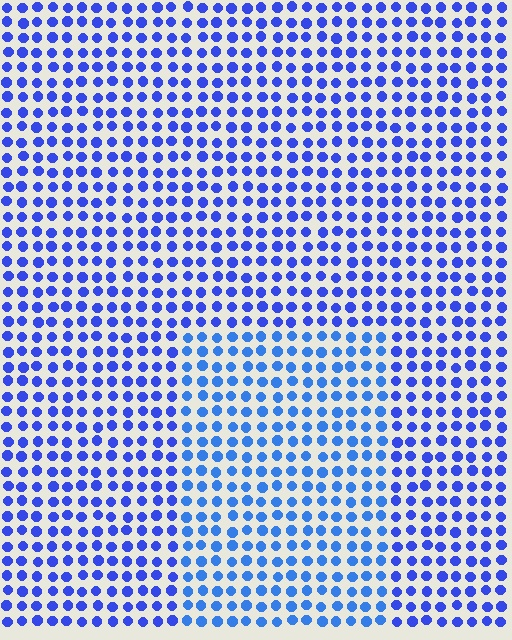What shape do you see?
I see a rectangle.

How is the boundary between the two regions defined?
The boundary is defined purely by a slight shift in hue (about 18 degrees). Spacing, size, and orientation are identical on both sides.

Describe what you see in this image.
The image is filled with small blue elements in a uniform arrangement. A rectangle-shaped region is visible where the elements are tinted to a slightly different hue, forming a subtle color boundary.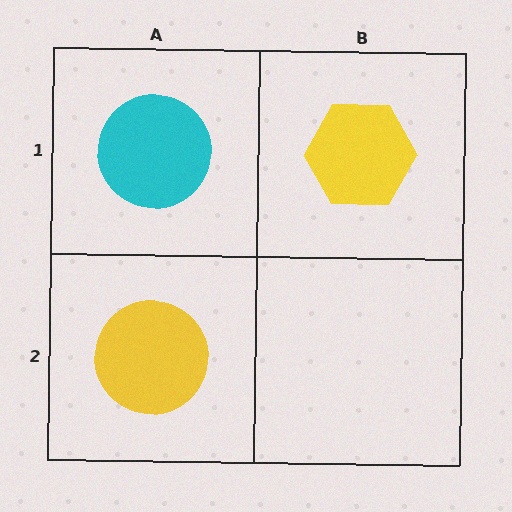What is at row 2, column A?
A yellow circle.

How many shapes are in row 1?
2 shapes.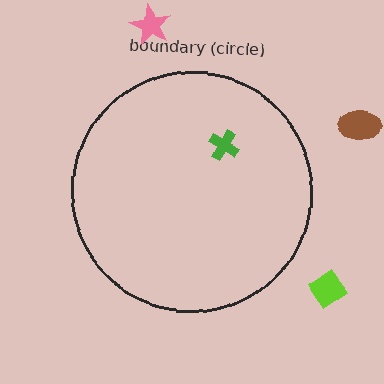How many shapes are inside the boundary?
1 inside, 3 outside.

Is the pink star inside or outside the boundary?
Outside.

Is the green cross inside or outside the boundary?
Inside.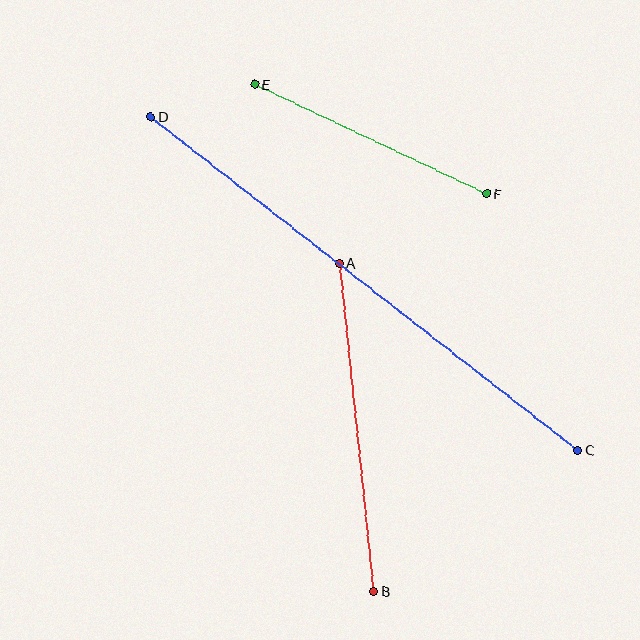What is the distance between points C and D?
The distance is approximately 542 pixels.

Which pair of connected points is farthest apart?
Points C and D are farthest apart.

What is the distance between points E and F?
The distance is approximately 257 pixels.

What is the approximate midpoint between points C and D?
The midpoint is at approximately (364, 283) pixels.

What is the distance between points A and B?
The distance is approximately 330 pixels.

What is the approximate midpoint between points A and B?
The midpoint is at approximately (356, 427) pixels.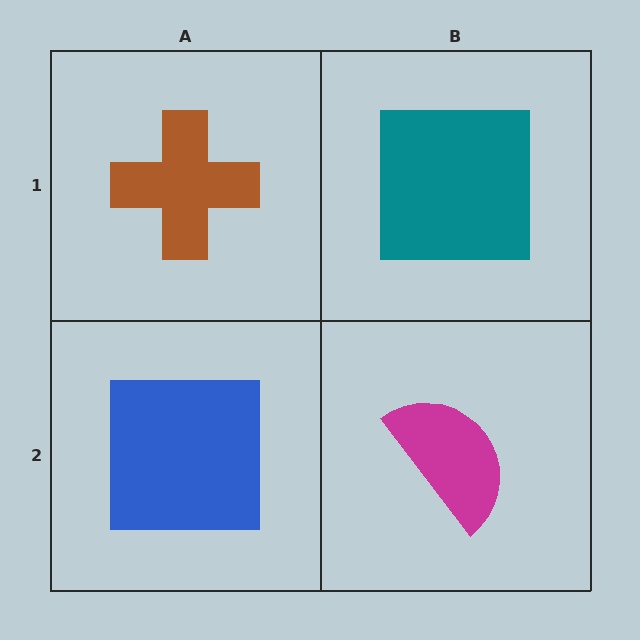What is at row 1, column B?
A teal square.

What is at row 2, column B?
A magenta semicircle.